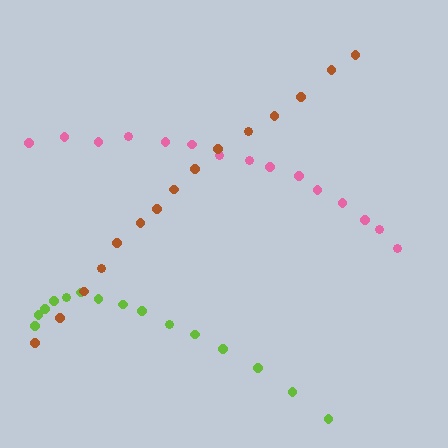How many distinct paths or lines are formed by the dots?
There are 3 distinct paths.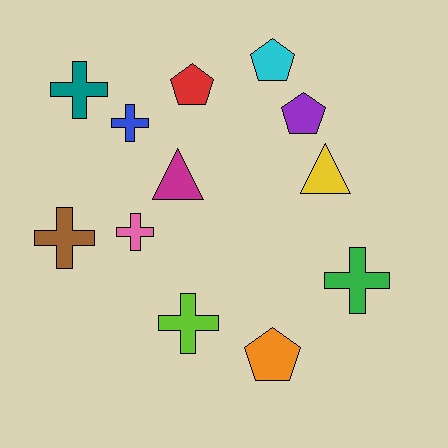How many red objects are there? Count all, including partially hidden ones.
There is 1 red object.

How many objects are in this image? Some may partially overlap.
There are 12 objects.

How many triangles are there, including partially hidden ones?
There are 2 triangles.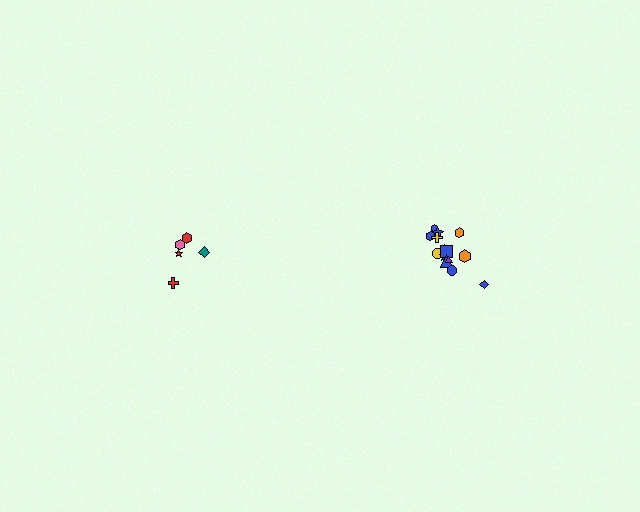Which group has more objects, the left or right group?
The right group.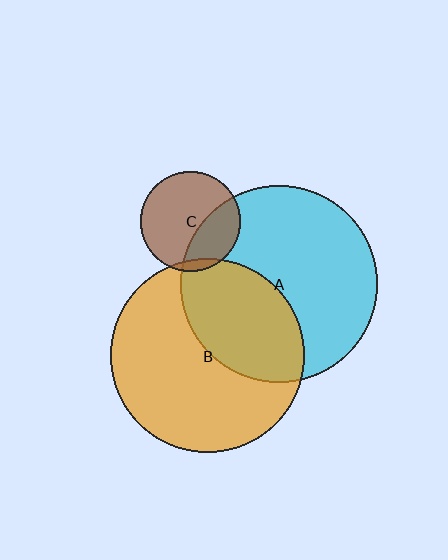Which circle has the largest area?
Circle A (cyan).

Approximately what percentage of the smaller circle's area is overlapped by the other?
Approximately 30%.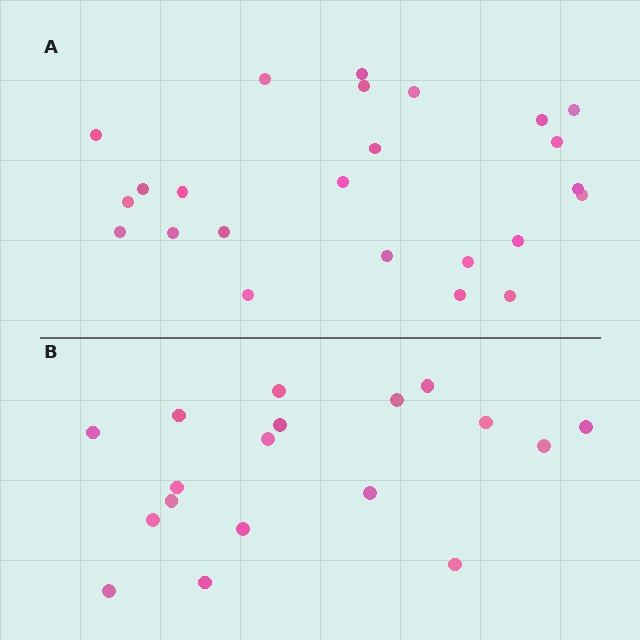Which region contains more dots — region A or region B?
Region A (the top region) has more dots.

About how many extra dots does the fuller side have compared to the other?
Region A has about 6 more dots than region B.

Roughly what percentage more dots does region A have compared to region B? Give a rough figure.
About 35% more.